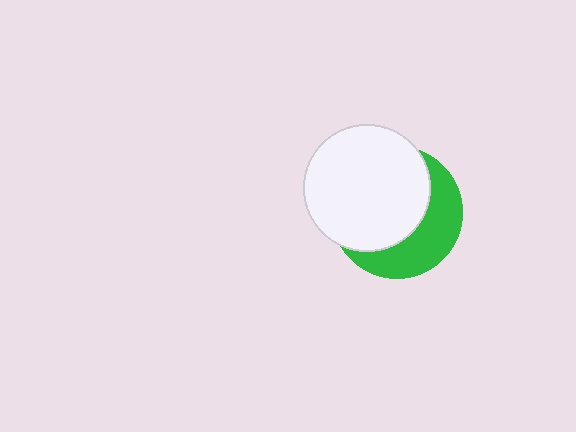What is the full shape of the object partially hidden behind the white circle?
The partially hidden object is a green circle.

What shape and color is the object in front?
The object in front is a white circle.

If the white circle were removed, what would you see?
You would see the complete green circle.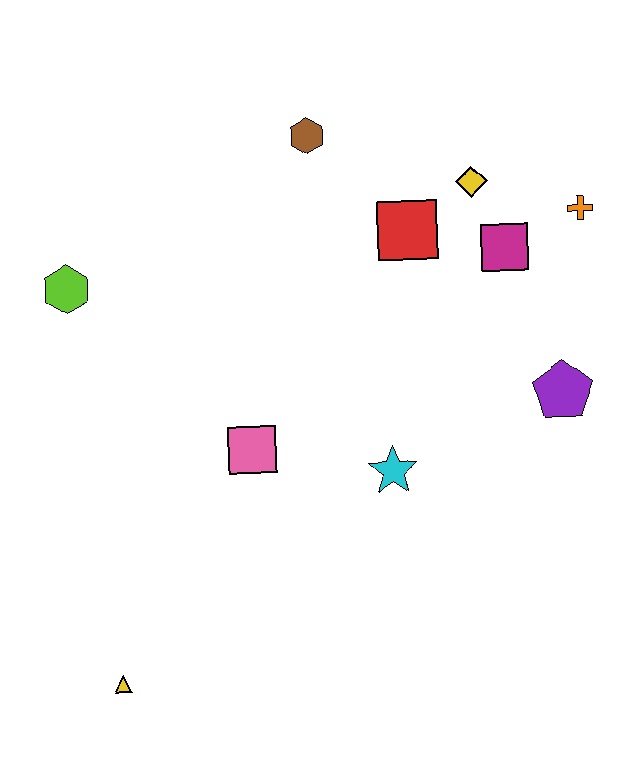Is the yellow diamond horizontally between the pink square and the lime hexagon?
No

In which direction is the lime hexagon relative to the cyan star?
The lime hexagon is to the left of the cyan star.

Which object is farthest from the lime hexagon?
The orange cross is farthest from the lime hexagon.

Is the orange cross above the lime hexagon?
Yes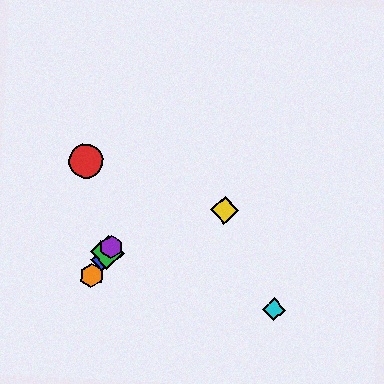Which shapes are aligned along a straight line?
The blue diamond, the green diamond, the purple hexagon, the orange hexagon are aligned along a straight line.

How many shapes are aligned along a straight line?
4 shapes (the blue diamond, the green diamond, the purple hexagon, the orange hexagon) are aligned along a straight line.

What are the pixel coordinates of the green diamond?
The green diamond is at (108, 252).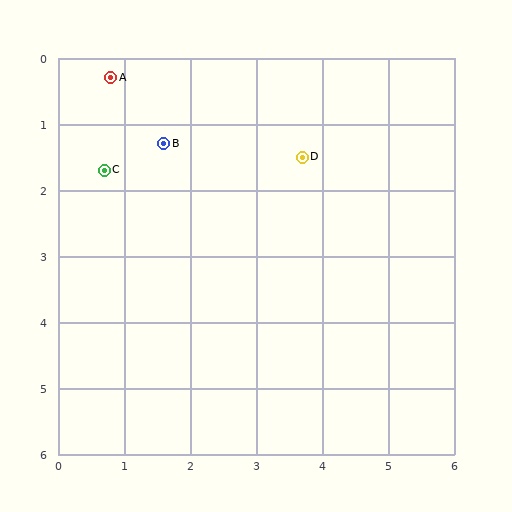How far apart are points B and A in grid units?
Points B and A are about 1.3 grid units apart.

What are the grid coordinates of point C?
Point C is at approximately (0.7, 1.7).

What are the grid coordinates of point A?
Point A is at approximately (0.8, 0.3).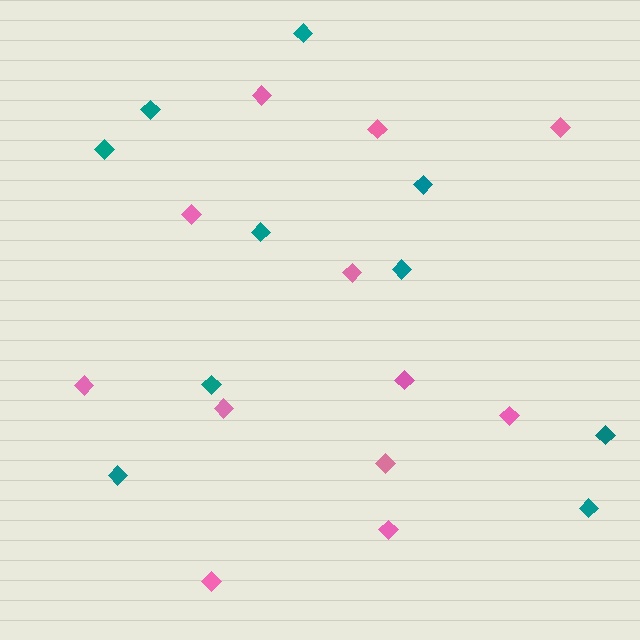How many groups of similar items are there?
There are 2 groups: one group of pink diamonds (12) and one group of teal diamonds (10).